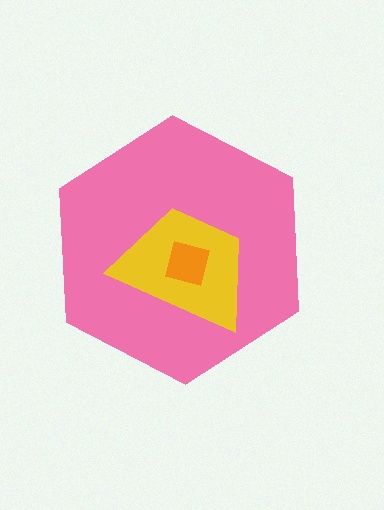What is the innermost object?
The orange square.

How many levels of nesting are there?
3.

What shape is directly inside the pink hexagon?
The yellow trapezoid.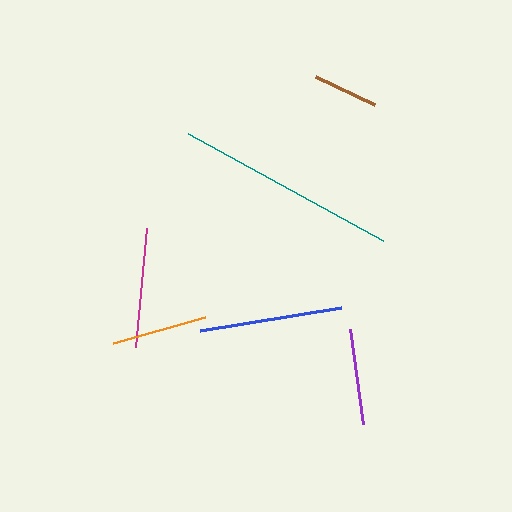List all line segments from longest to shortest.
From longest to shortest: teal, blue, magenta, purple, orange, brown.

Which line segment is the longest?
The teal line is the longest at approximately 222 pixels.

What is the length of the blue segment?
The blue segment is approximately 143 pixels long.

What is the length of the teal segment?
The teal segment is approximately 222 pixels long.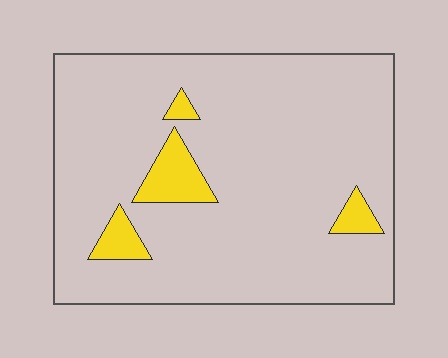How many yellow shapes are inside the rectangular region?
4.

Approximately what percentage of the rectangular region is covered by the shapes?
Approximately 10%.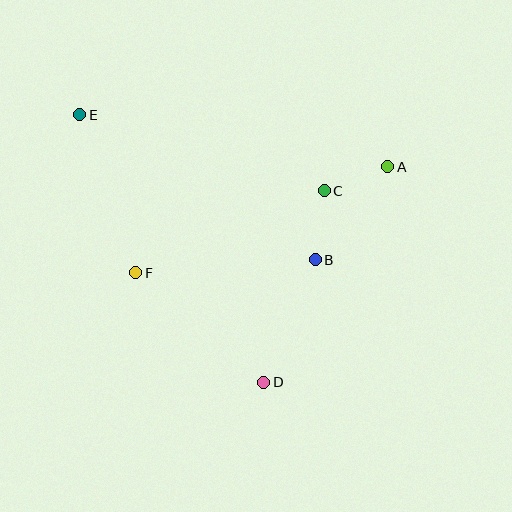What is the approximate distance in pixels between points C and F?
The distance between C and F is approximately 205 pixels.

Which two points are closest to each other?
Points A and C are closest to each other.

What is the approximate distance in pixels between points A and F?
The distance between A and F is approximately 273 pixels.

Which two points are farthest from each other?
Points D and E are farthest from each other.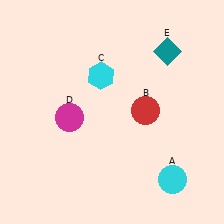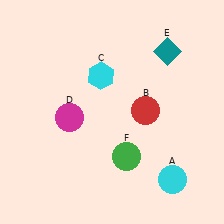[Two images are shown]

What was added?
A green circle (F) was added in Image 2.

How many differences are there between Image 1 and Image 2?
There is 1 difference between the two images.